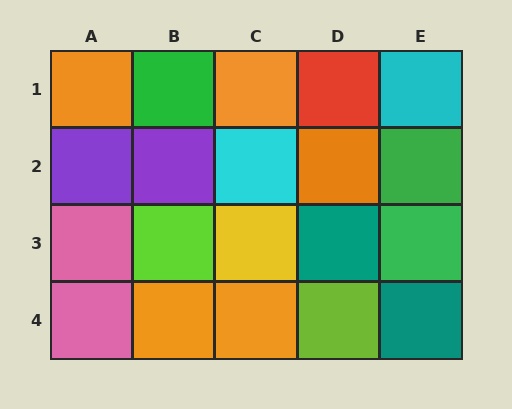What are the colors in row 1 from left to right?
Orange, green, orange, red, cyan.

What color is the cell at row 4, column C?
Orange.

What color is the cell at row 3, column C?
Yellow.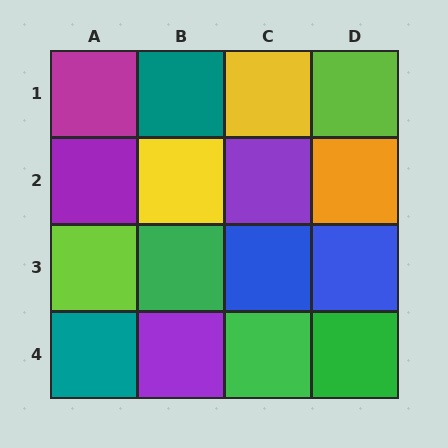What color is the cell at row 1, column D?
Lime.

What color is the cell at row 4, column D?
Green.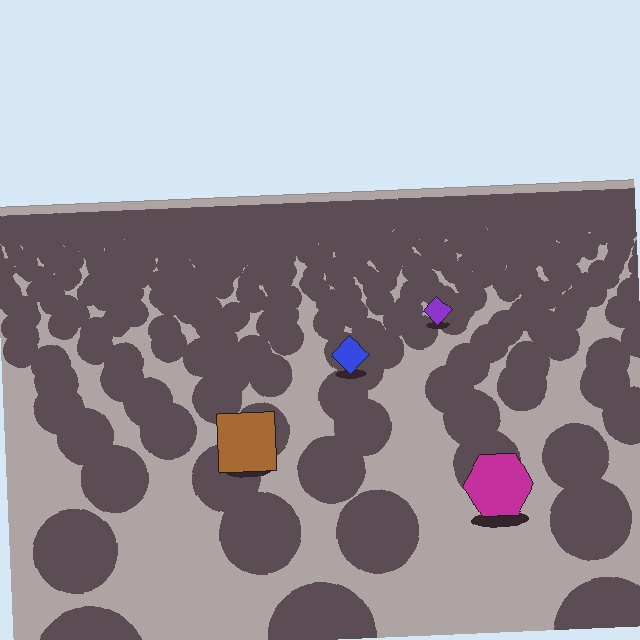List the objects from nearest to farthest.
From nearest to farthest: the magenta hexagon, the brown square, the blue diamond, the purple diamond.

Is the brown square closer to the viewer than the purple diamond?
Yes. The brown square is closer — you can tell from the texture gradient: the ground texture is coarser near it.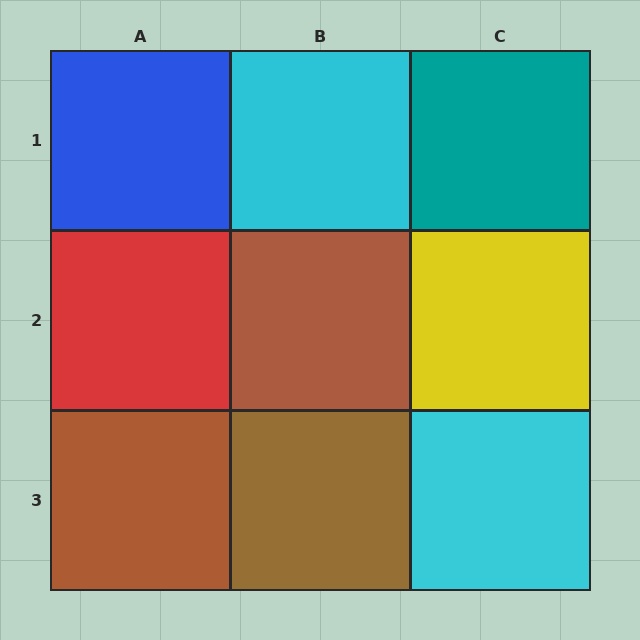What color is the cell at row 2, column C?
Yellow.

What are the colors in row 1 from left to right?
Blue, cyan, teal.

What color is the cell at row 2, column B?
Brown.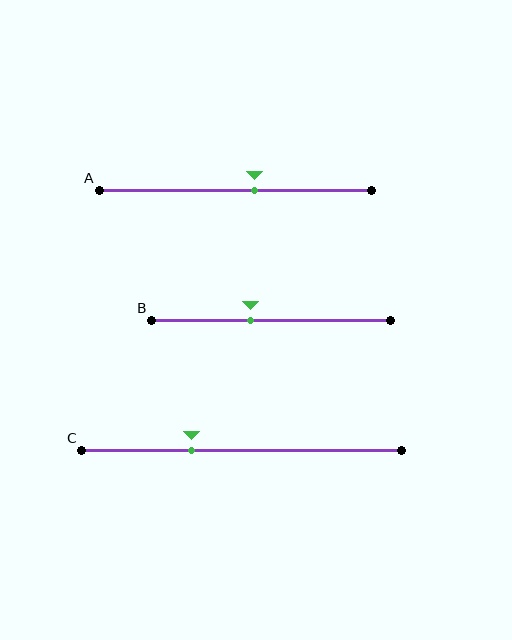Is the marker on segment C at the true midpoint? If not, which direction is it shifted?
No, the marker on segment C is shifted to the left by about 16% of the segment length.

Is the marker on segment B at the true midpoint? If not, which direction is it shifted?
No, the marker on segment B is shifted to the left by about 9% of the segment length.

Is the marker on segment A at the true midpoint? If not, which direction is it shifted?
No, the marker on segment A is shifted to the right by about 7% of the segment length.